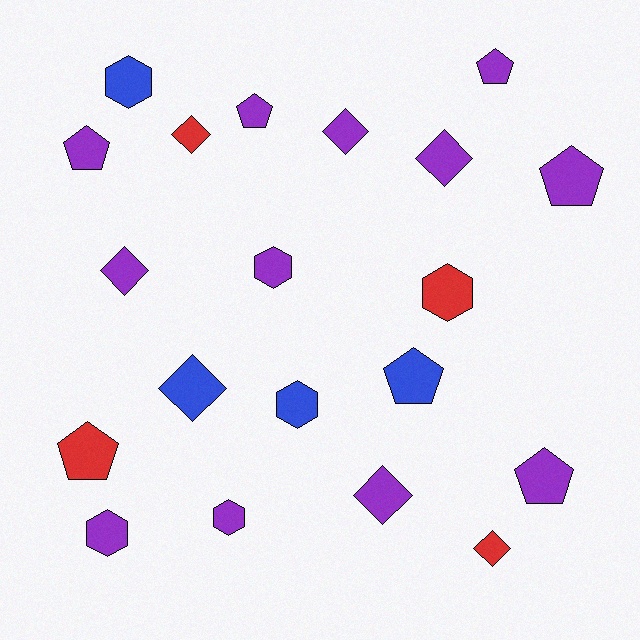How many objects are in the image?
There are 20 objects.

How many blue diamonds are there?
There is 1 blue diamond.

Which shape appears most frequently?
Pentagon, with 7 objects.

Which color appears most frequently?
Purple, with 12 objects.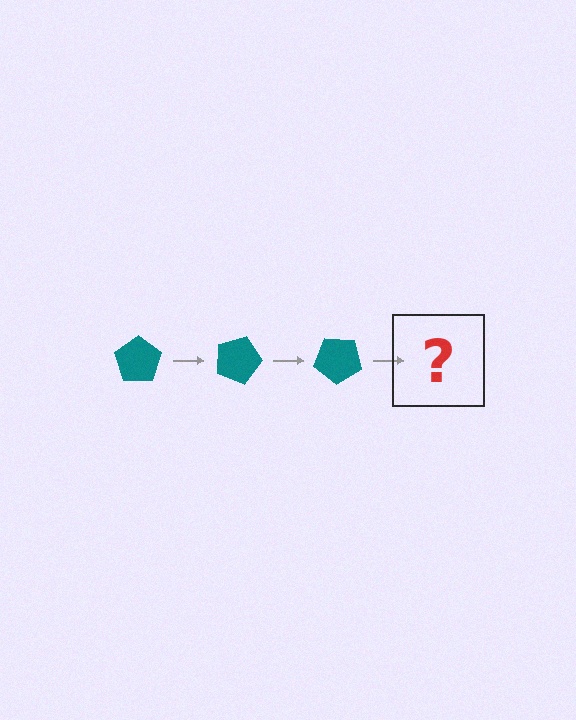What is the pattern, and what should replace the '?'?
The pattern is that the pentagon rotates 20 degrees each step. The '?' should be a teal pentagon rotated 60 degrees.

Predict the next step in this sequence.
The next step is a teal pentagon rotated 60 degrees.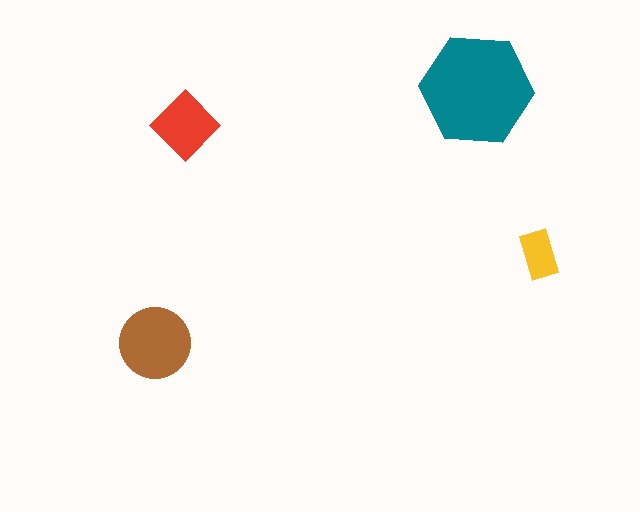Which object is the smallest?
The yellow rectangle.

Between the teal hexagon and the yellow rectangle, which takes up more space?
The teal hexagon.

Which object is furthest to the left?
The brown circle is leftmost.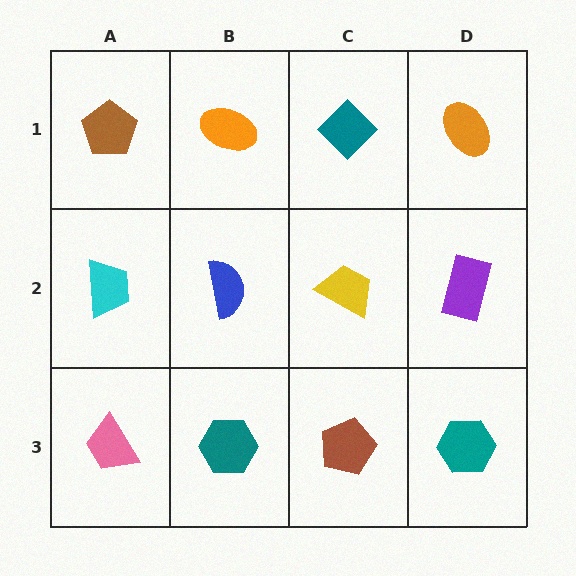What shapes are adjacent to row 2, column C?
A teal diamond (row 1, column C), a brown pentagon (row 3, column C), a blue semicircle (row 2, column B), a purple rectangle (row 2, column D).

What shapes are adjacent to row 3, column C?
A yellow trapezoid (row 2, column C), a teal hexagon (row 3, column B), a teal hexagon (row 3, column D).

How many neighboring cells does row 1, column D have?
2.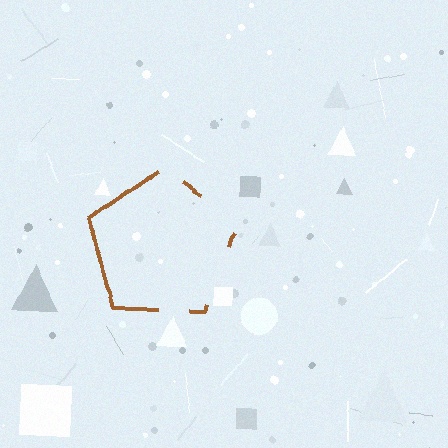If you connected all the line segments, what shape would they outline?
They would outline a pentagon.